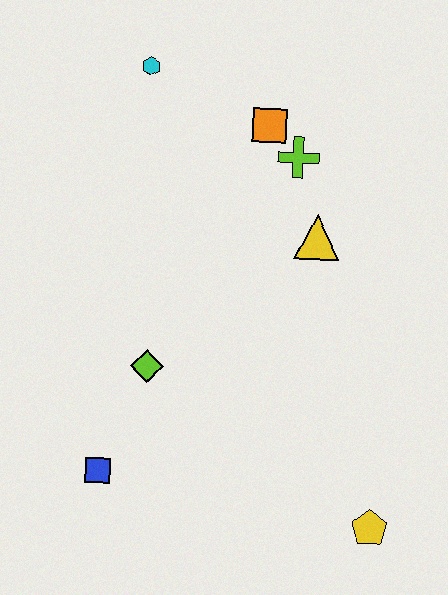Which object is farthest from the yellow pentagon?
The cyan hexagon is farthest from the yellow pentagon.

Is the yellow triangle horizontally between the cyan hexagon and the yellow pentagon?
Yes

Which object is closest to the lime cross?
The orange square is closest to the lime cross.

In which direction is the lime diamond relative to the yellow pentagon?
The lime diamond is to the left of the yellow pentagon.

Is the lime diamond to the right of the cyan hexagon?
Yes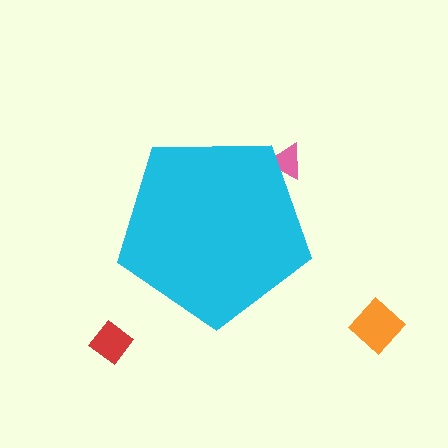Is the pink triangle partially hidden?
Yes, the pink triangle is partially hidden behind the cyan pentagon.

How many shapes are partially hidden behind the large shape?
1 shape is partially hidden.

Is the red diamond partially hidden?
No, the red diamond is fully visible.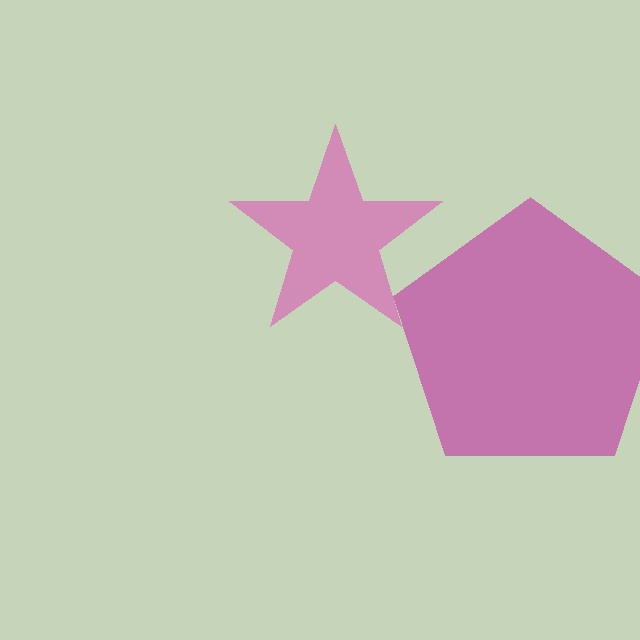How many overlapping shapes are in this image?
There are 2 overlapping shapes in the image.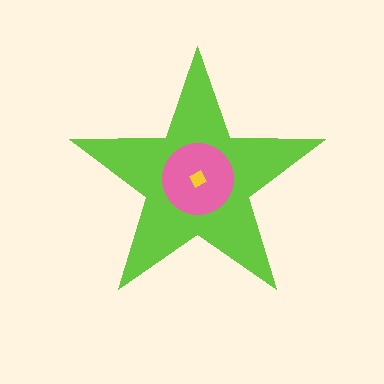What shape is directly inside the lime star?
The pink circle.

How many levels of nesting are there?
3.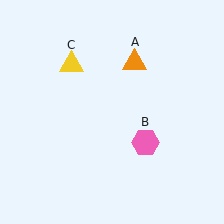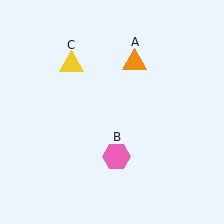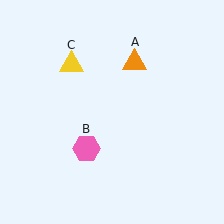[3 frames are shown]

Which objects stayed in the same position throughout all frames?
Orange triangle (object A) and yellow triangle (object C) remained stationary.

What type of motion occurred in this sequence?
The pink hexagon (object B) rotated clockwise around the center of the scene.